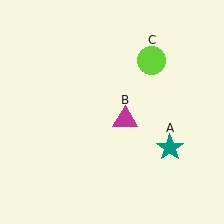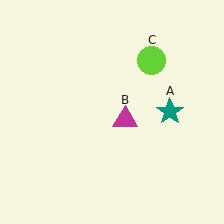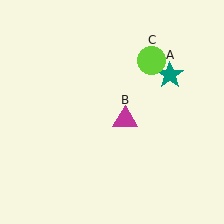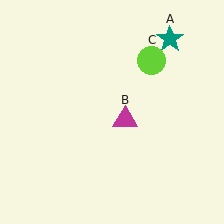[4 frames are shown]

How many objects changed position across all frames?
1 object changed position: teal star (object A).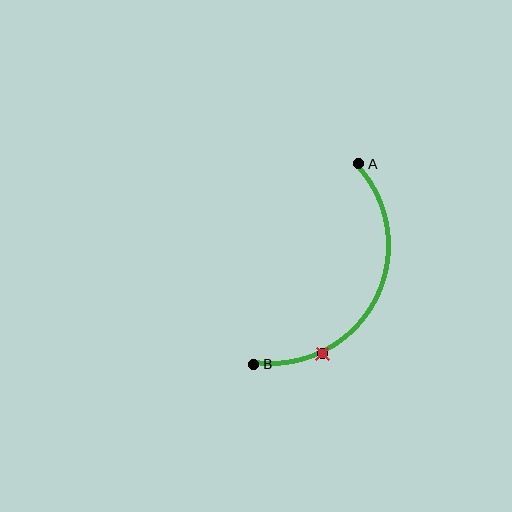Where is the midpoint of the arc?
The arc midpoint is the point on the curve farthest from the straight line joining A and B. It sits to the right of that line.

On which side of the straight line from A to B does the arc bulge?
The arc bulges to the right of the straight line connecting A and B.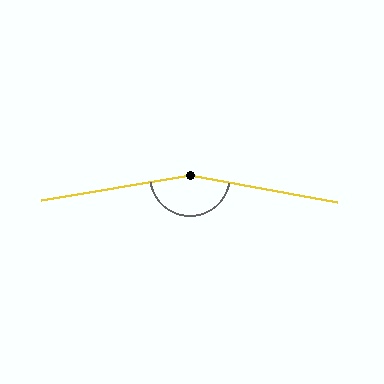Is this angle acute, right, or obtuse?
It is obtuse.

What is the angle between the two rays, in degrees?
Approximately 160 degrees.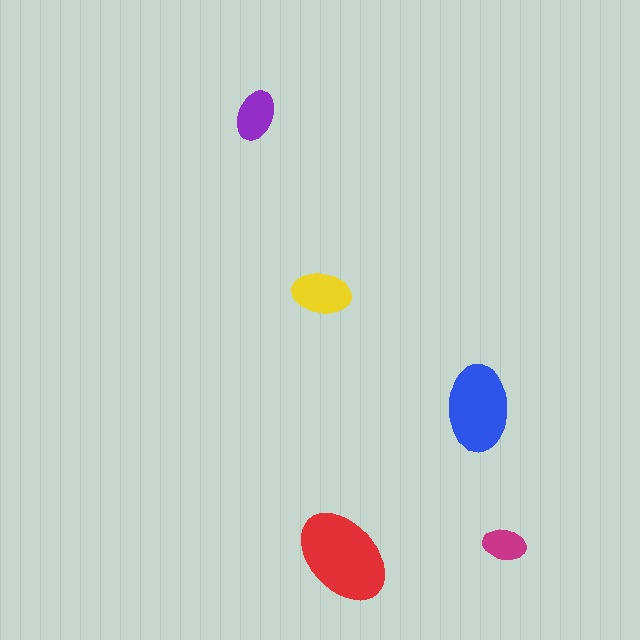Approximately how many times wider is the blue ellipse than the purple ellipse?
About 1.5 times wider.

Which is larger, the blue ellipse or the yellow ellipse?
The blue one.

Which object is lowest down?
The red ellipse is bottommost.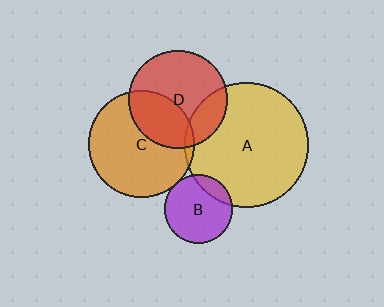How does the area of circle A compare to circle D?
Approximately 1.6 times.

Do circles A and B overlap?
Yes.